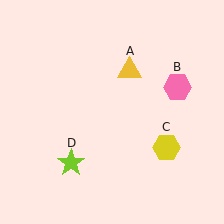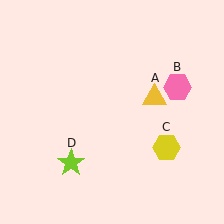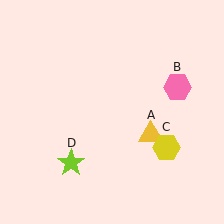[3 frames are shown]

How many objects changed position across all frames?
1 object changed position: yellow triangle (object A).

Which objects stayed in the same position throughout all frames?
Pink hexagon (object B) and yellow hexagon (object C) and lime star (object D) remained stationary.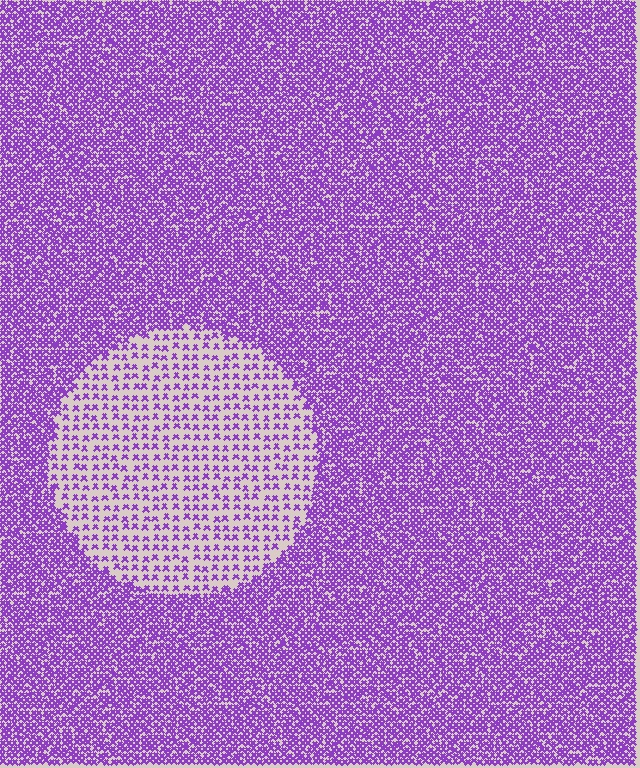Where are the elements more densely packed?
The elements are more densely packed outside the circle boundary.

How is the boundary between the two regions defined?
The boundary is defined by a change in element density (approximately 2.7x ratio). All elements are the same color, size, and shape.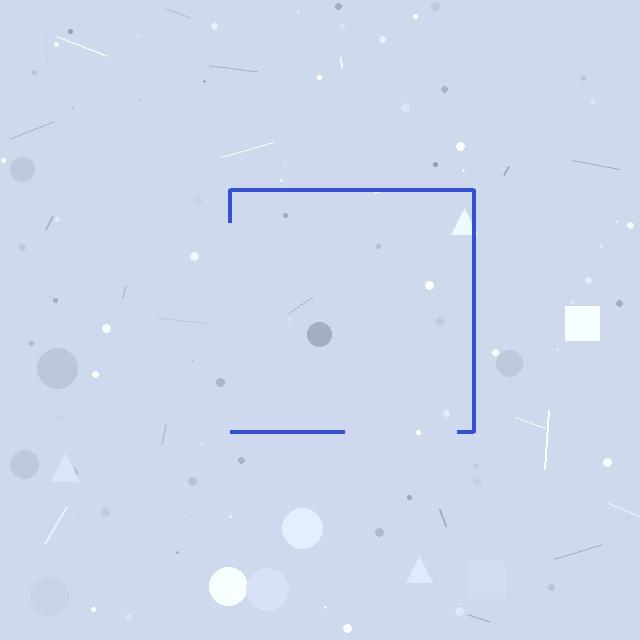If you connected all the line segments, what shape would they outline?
They would outline a square.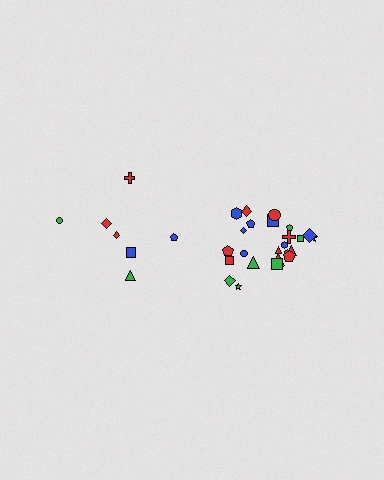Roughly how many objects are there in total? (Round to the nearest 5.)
Roughly 30 objects in total.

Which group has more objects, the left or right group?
The right group.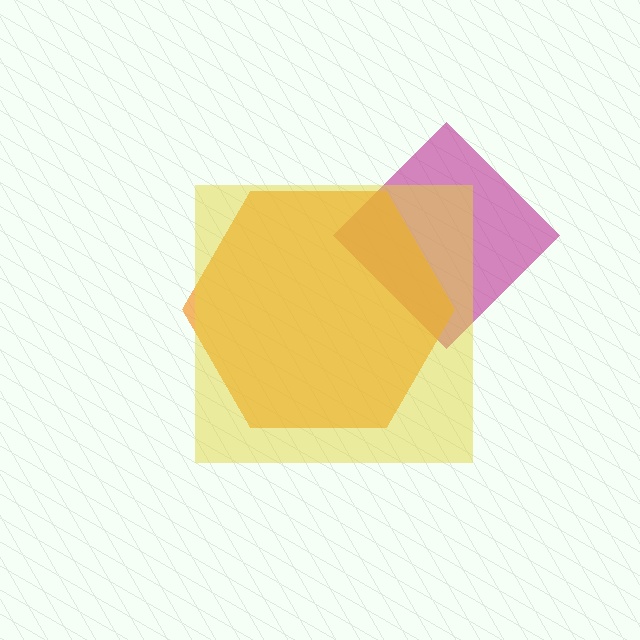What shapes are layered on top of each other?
The layered shapes are: a magenta diamond, an orange hexagon, a yellow square.